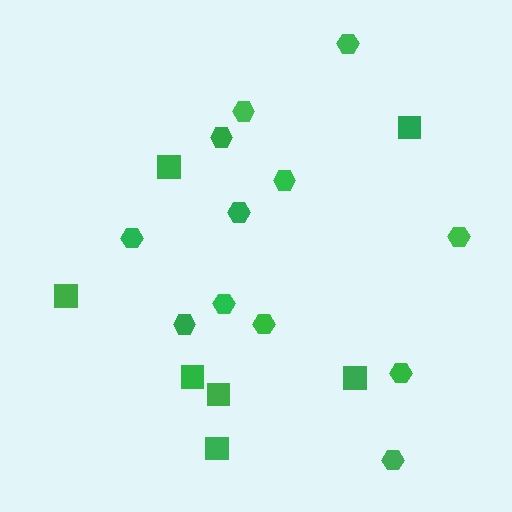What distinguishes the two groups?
There are 2 groups: one group of squares (7) and one group of hexagons (12).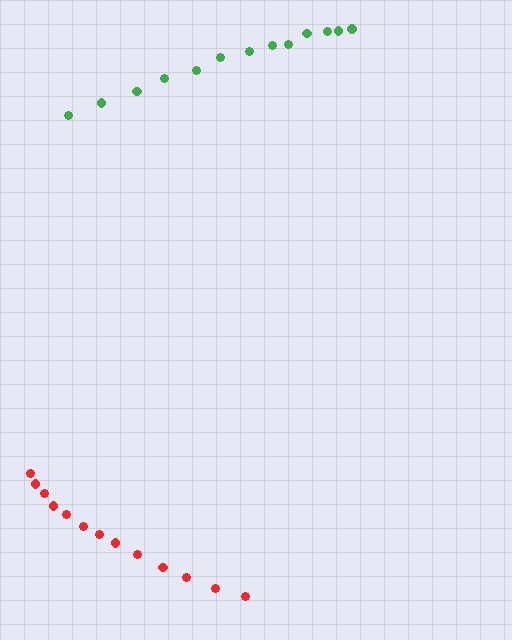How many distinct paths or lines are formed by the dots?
There are 2 distinct paths.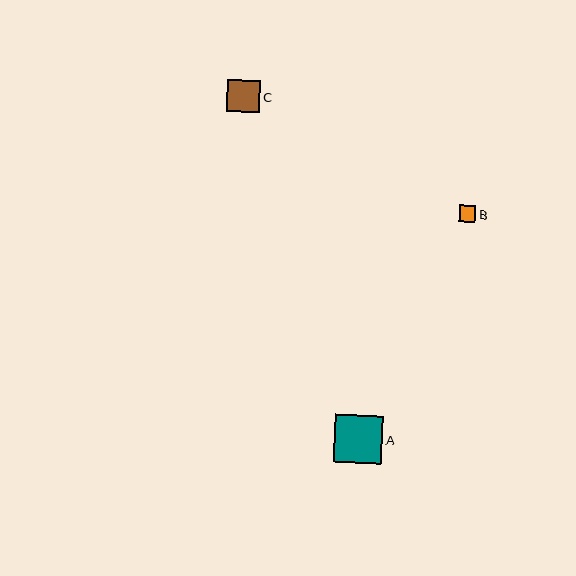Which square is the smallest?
Square B is the smallest with a size of approximately 17 pixels.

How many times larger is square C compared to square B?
Square C is approximately 2.0 times the size of square B.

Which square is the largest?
Square A is the largest with a size of approximately 48 pixels.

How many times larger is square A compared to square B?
Square A is approximately 2.9 times the size of square B.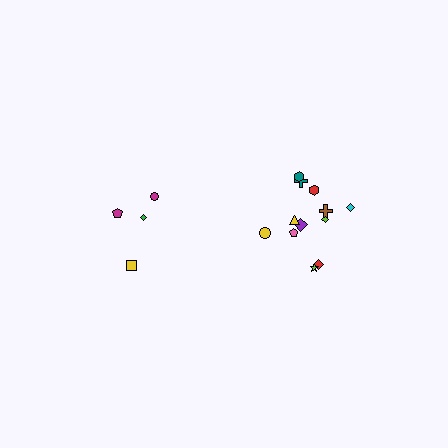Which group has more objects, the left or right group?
The right group.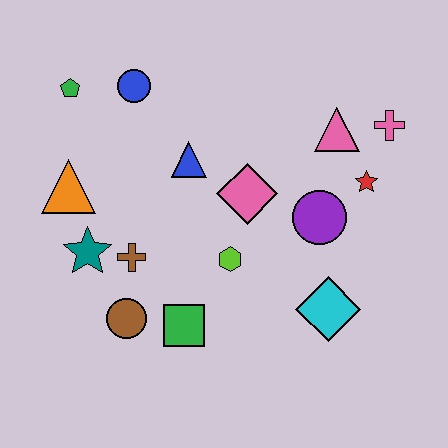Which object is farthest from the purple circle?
The green pentagon is farthest from the purple circle.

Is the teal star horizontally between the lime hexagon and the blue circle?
No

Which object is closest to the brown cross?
The teal star is closest to the brown cross.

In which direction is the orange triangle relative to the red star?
The orange triangle is to the left of the red star.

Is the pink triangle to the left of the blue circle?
No